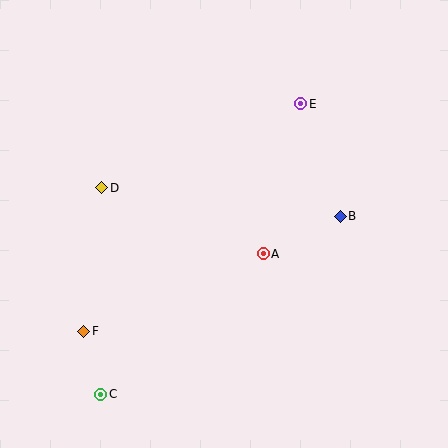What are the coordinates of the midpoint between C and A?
The midpoint between C and A is at (182, 324).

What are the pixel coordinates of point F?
Point F is at (84, 331).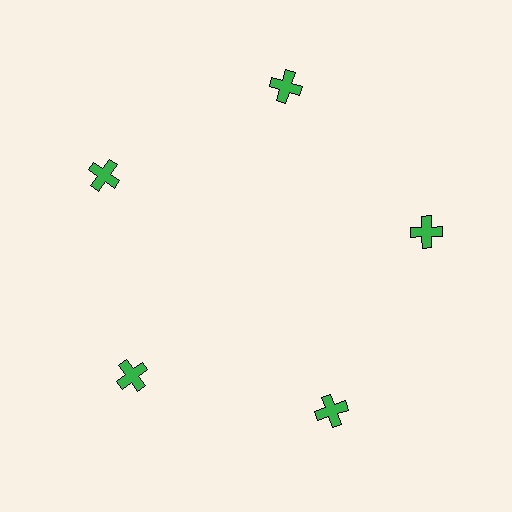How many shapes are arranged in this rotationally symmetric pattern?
There are 5 shapes, arranged in 5 groups of 1.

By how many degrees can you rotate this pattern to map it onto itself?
The pattern maps onto itself every 72 degrees of rotation.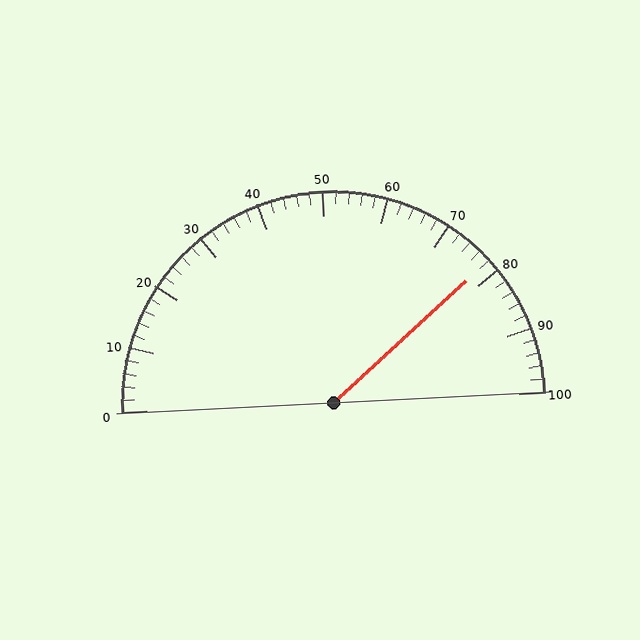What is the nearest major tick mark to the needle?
The nearest major tick mark is 80.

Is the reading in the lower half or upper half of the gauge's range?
The reading is in the upper half of the range (0 to 100).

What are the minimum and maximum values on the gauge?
The gauge ranges from 0 to 100.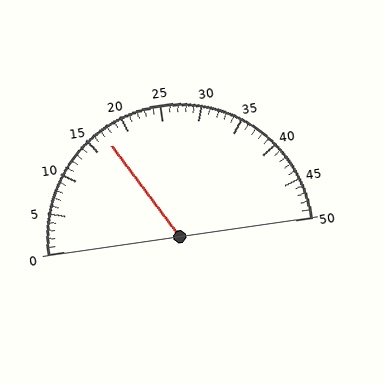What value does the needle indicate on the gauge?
The needle indicates approximately 17.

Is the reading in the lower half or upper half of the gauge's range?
The reading is in the lower half of the range (0 to 50).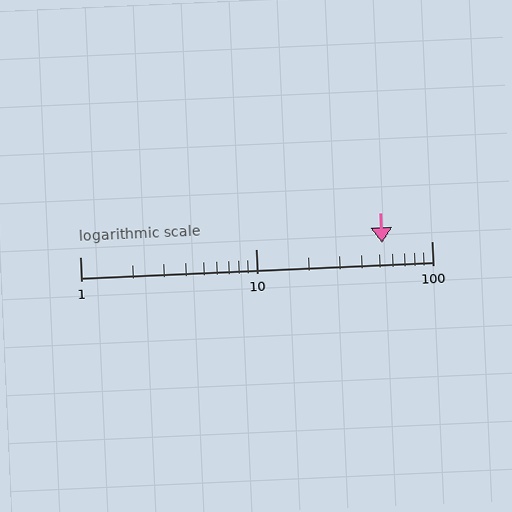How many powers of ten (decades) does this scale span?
The scale spans 2 decades, from 1 to 100.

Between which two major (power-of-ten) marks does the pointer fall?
The pointer is between 10 and 100.